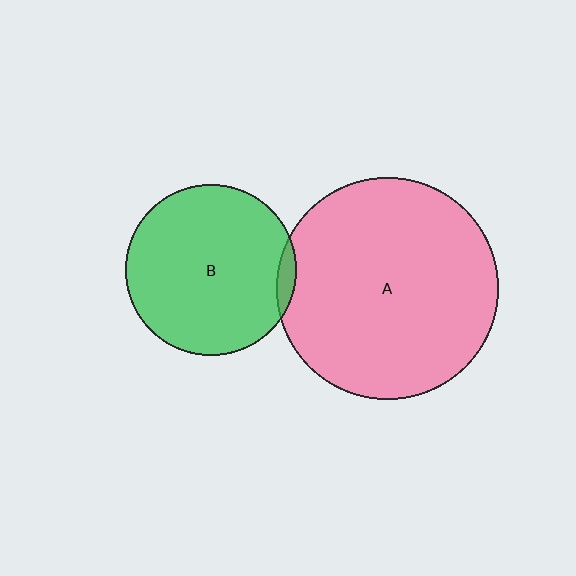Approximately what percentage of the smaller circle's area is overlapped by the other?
Approximately 5%.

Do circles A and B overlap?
Yes.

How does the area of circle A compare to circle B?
Approximately 1.7 times.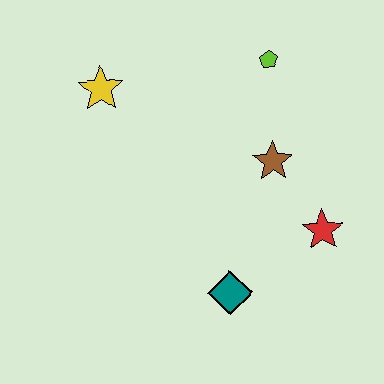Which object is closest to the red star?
The brown star is closest to the red star.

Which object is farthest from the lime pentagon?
The teal diamond is farthest from the lime pentagon.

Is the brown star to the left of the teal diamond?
No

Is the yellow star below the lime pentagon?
Yes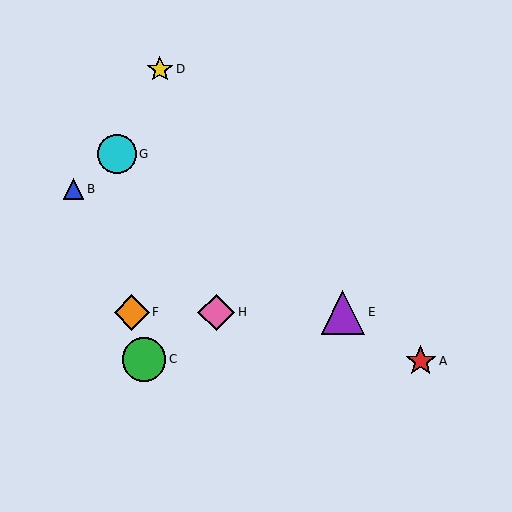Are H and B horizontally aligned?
No, H is at y≈312 and B is at y≈189.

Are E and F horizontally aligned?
Yes, both are at y≈312.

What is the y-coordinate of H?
Object H is at y≈312.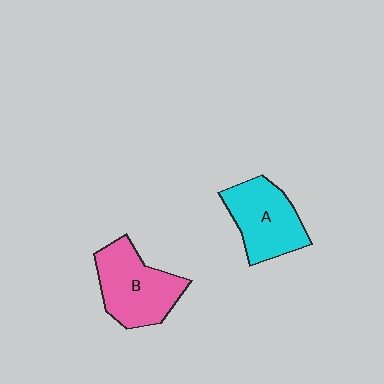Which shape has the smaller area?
Shape A (cyan).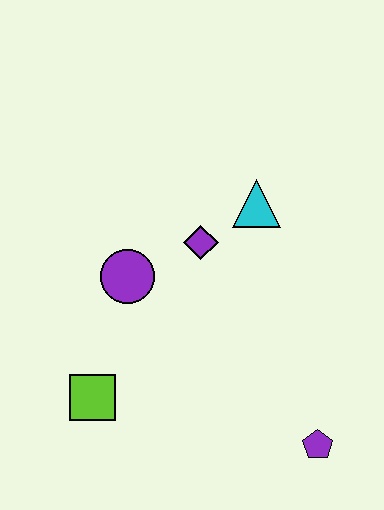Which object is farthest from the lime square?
The cyan triangle is farthest from the lime square.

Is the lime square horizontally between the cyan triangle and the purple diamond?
No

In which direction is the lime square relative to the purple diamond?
The lime square is below the purple diamond.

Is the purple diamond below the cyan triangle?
Yes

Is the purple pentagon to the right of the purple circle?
Yes